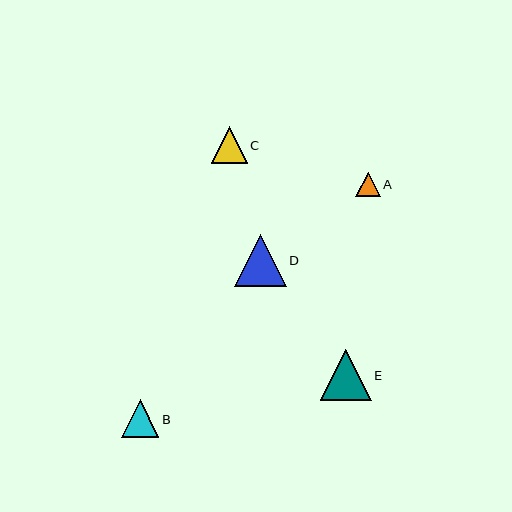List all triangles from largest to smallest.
From largest to smallest: D, E, B, C, A.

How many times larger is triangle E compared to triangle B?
Triangle E is approximately 1.4 times the size of triangle B.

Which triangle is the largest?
Triangle D is the largest with a size of approximately 52 pixels.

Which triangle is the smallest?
Triangle A is the smallest with a size of approximately 24 pixels.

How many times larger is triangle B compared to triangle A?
Triangle B is approximately 1.6 times the size of triangle A.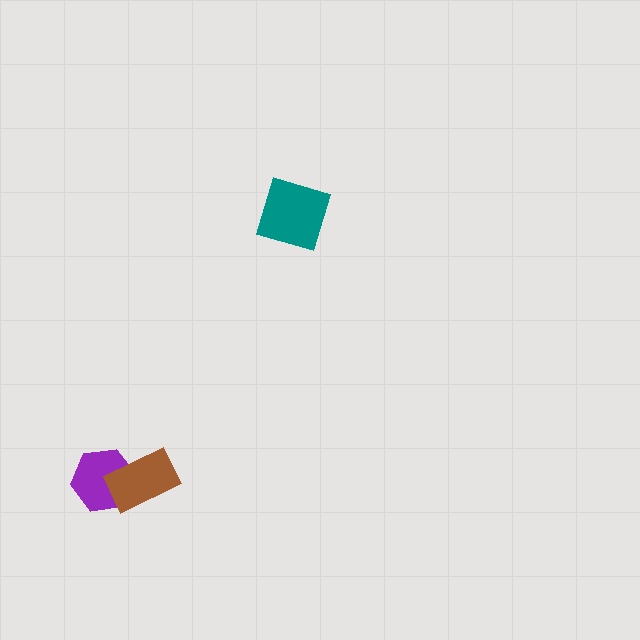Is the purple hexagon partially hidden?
Yes, it is partially covered by another shape.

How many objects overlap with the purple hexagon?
1 object overlaps with the purple hexagon.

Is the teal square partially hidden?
No, no other shape covers it.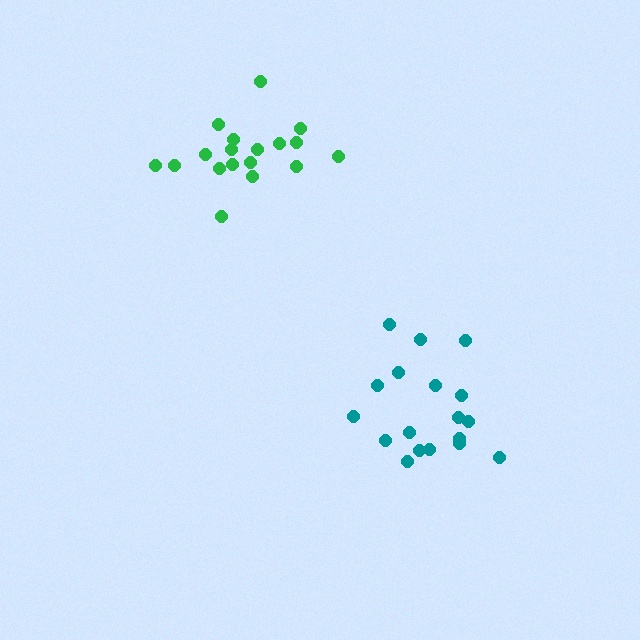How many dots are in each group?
Group 1: 18 dots, Group 2: 18 dots (36 total).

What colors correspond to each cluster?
The clusters are colored: green, teal.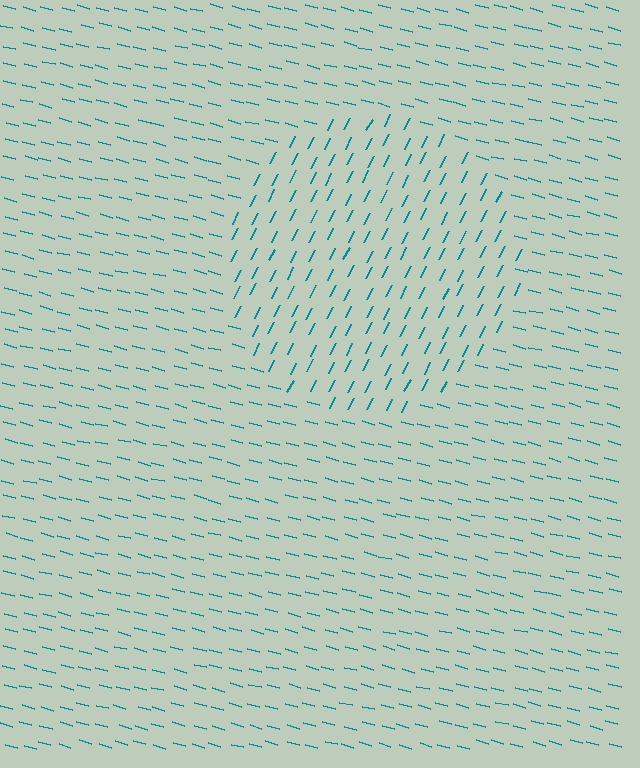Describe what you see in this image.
The image is filled with small teal line segments. A circle region in the image has lines oriented differently from the surrounding lines, creating a visible texture boundary.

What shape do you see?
I see a circle.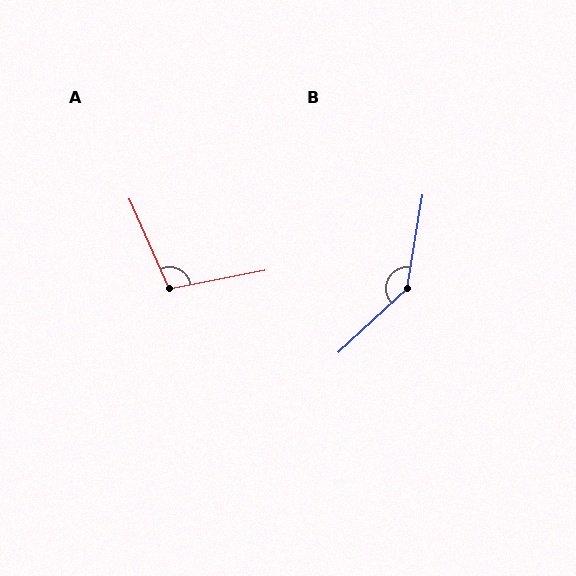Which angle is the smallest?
A, at approximately 103 degrees.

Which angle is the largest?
B, at approximately 142 degrees.